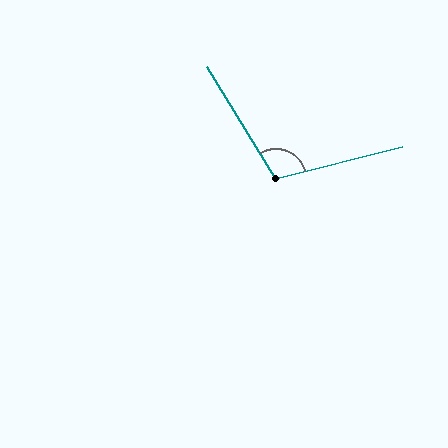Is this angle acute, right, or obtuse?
It is obtuse.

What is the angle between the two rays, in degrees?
Approximately 107 degrees.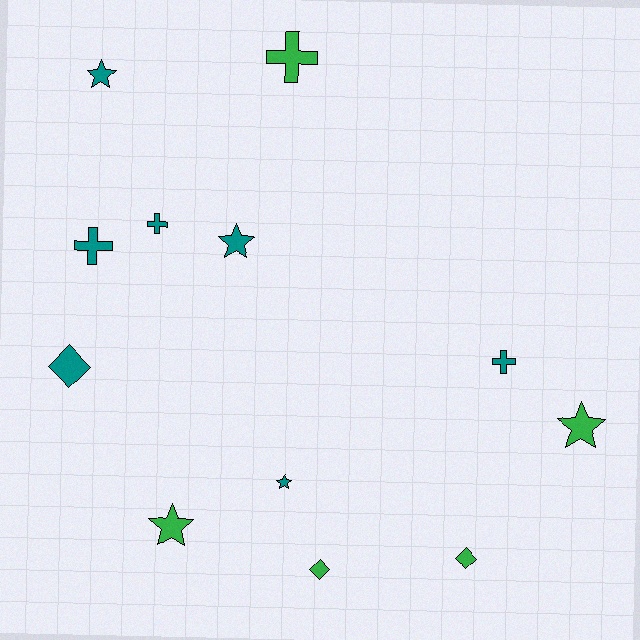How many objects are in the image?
There are 12 objects.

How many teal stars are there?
There are 3 teal stars.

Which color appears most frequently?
Teal, with 7 objects.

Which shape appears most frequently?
Star, with 5 objects.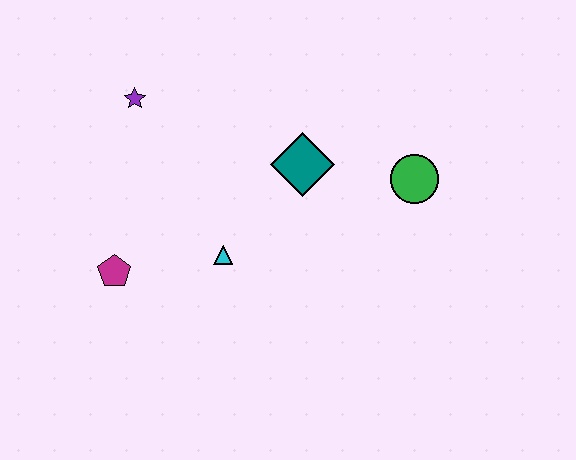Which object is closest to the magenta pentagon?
The cyan triangle is closest to the magenta pentagon.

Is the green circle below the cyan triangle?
No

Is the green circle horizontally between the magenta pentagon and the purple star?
No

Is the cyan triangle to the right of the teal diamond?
No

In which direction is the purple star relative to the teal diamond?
The purple star is to the left of the teal diamond.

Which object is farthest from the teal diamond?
The magenta pentagon is farthest from the teal diamond.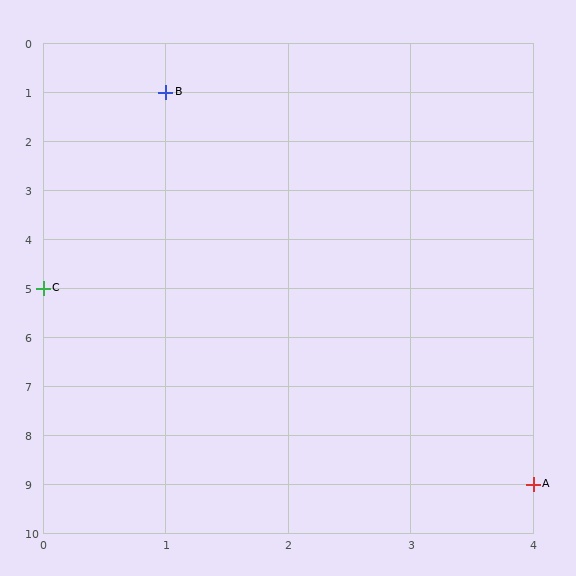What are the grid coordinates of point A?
Point A is at grid coordinates (4, 9).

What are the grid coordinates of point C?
Point C is at grid coordinates (0, 5).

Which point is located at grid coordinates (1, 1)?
Point B is at (1, 1).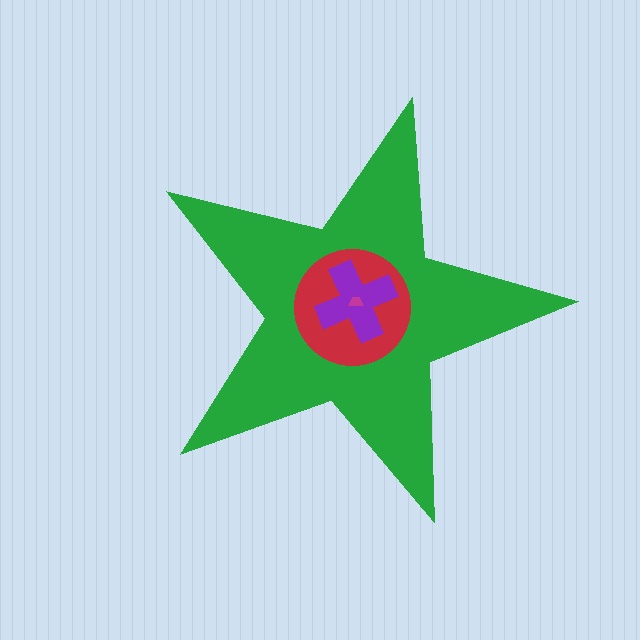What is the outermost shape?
The green star.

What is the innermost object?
The magenta trapezoid.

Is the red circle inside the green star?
Yes.